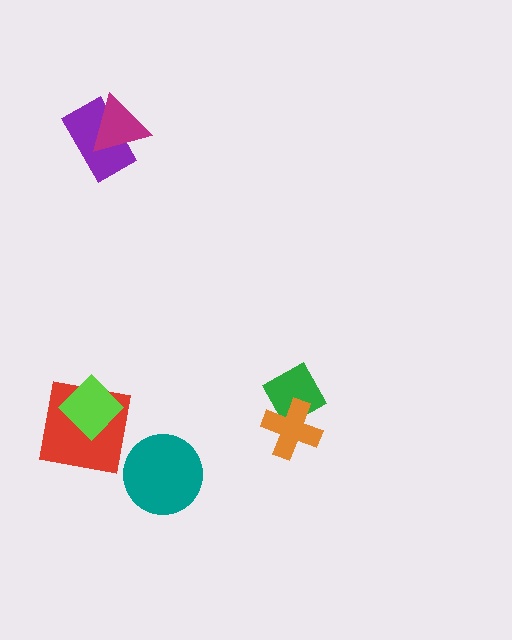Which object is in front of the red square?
The lime diamond is in front of the red square.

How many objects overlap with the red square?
1 object overlaps with the red square.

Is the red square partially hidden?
Yes, it is partially covered by another shape.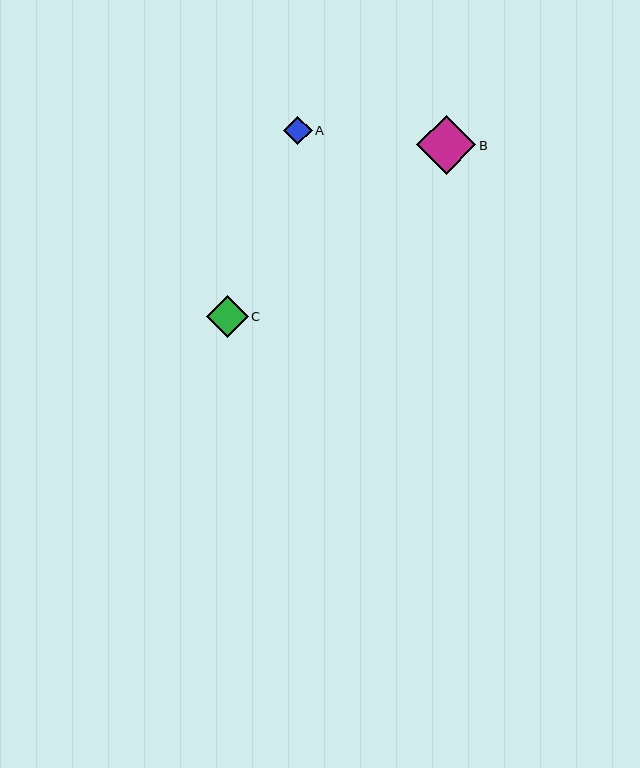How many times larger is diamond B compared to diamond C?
Diamond B is approximately 1.4 times the size of diamond C.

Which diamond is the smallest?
Diamond A is the smallest with a size of approximately 29 pixels.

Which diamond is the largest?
Diamond B is the largest with a size of approximately 59 pixels.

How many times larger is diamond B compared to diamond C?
Diamond B is approximately 1.4 times the size of diamond C.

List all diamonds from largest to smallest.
From largest to smallest: B, C, A.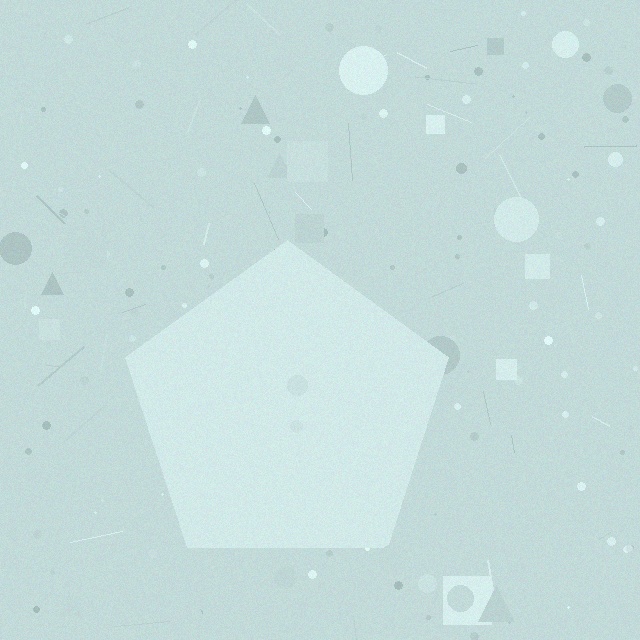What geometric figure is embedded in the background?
A pentagon is embedded in the background.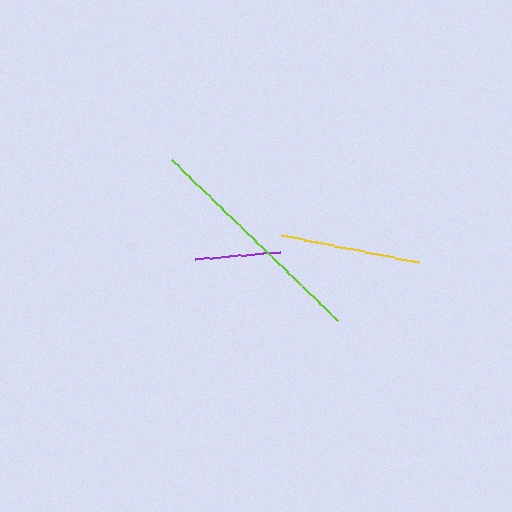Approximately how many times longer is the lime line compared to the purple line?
The lime line is approximately 2.7 times the length of the purple line.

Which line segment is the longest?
The lime line is the longest at approximately 231 pixels.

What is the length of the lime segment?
The lime segment is approximately 231 pixels long.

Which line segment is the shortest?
The purple line is the shortest at approximately 85 pixels.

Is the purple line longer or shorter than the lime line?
The lime line is longer than the purple line.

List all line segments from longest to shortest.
From longest to shortest: lime, yellow, purple.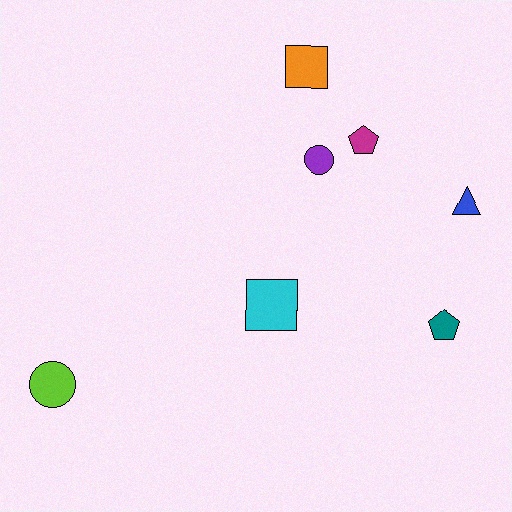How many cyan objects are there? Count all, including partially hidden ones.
There is 1 cyan object.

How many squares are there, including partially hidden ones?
There are 2 squares.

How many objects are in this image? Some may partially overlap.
There are 7 objects.